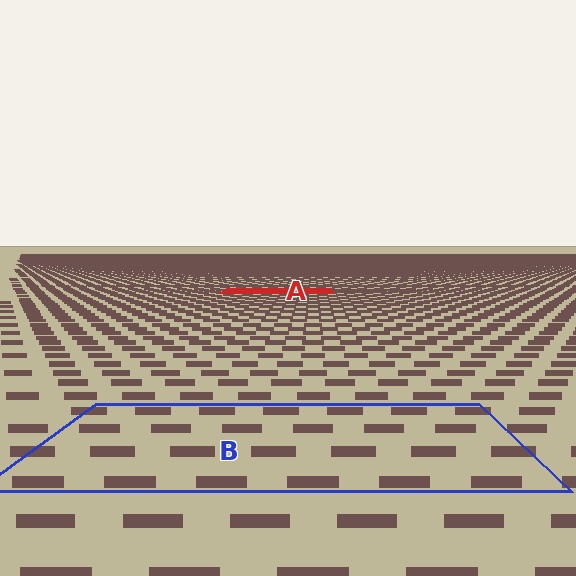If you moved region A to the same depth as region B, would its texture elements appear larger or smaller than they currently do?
They would appear larger. At a closer depth, the same texture elements are projected at a bigger on-screen size.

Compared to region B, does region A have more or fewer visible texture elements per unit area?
Region A has more texture elements per unit area — they are packed more densely because it is farther away.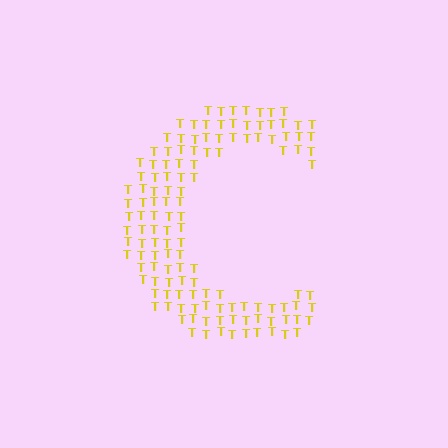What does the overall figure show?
The overall figure shows the letter C.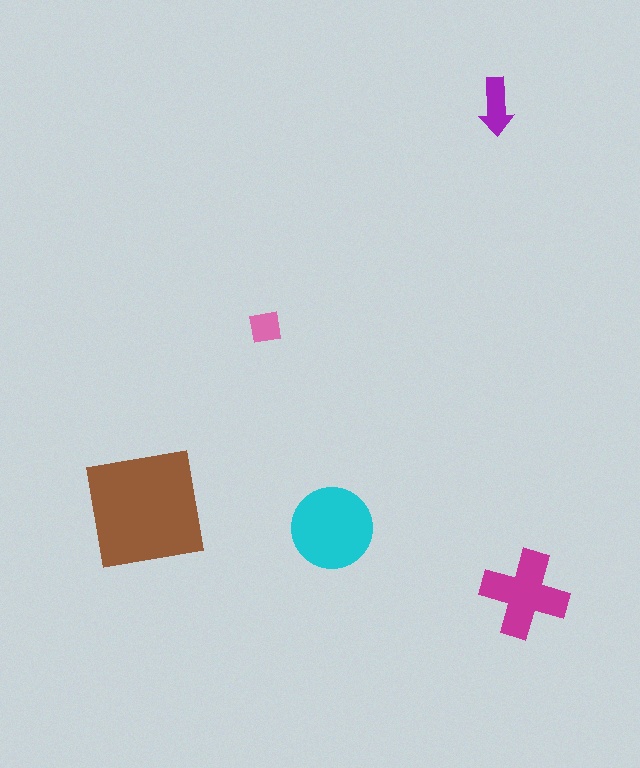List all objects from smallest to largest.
The pink square, the purple arrow, the magenta cross, the cyan circle, the brown square.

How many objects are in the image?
There are 5 objects in the image.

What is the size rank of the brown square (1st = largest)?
1st.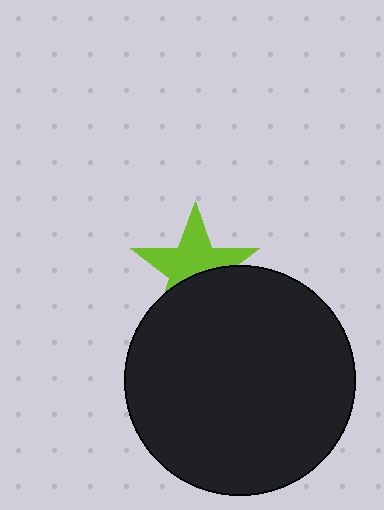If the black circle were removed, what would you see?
You would see the complete lime star.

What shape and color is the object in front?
The object in front is a black circle.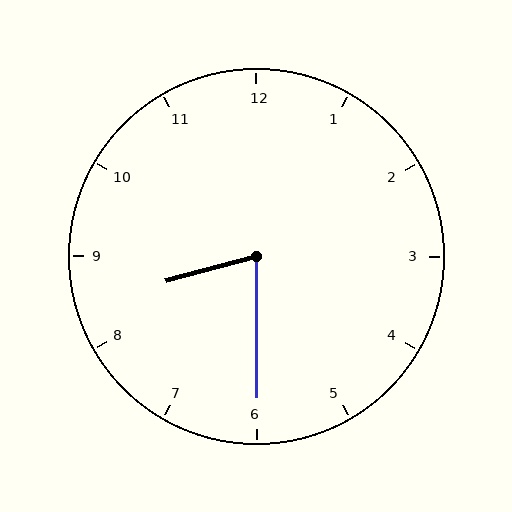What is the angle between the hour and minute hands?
Approximately 75 degrees.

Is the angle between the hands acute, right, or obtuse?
It is acute.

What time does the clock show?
8:30.